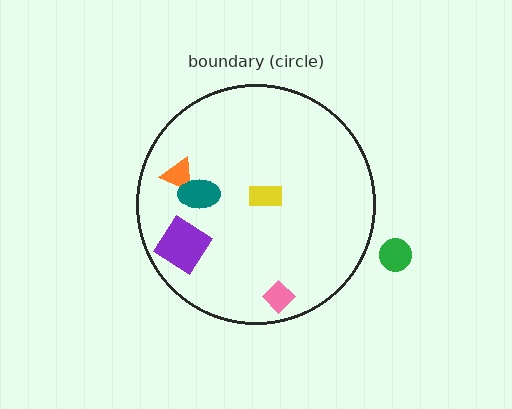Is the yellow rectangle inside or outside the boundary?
Inside.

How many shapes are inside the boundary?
5 inside, 1 outside.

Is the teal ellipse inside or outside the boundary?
Inside.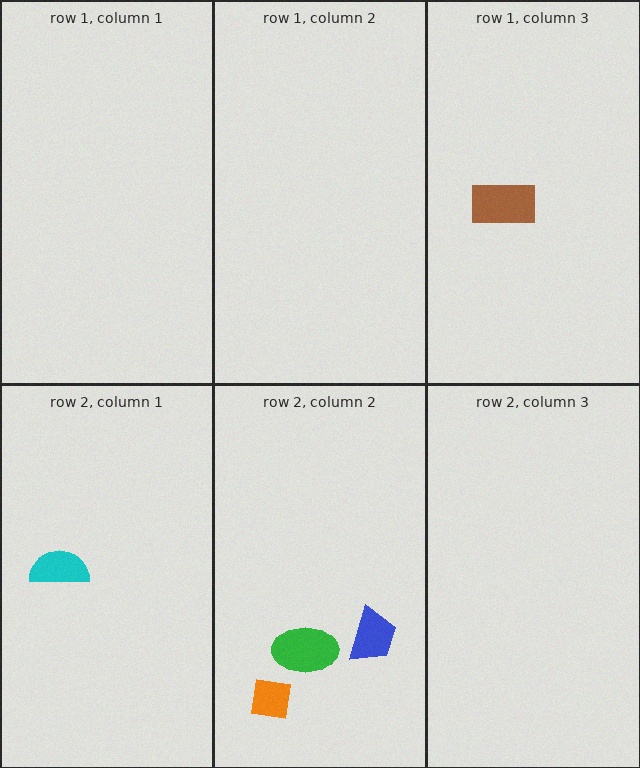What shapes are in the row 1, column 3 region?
The brown rectangle.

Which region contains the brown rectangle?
The row 1, column 3 region.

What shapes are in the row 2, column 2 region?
The orange square, the green ellipse, the blue trapezoid.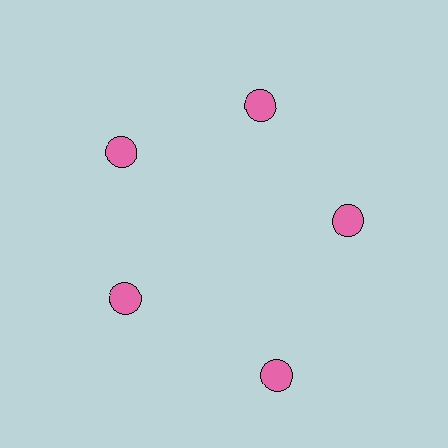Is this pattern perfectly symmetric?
No. The 5 pink circles are arranged in a ring, but one element near the 5 o'clock position is pushed outward from the center, breaking the 5-fold rotational symmetry.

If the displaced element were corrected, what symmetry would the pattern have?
It would have 5-fold rotational symmetry — the pattern would map onto itself every 72 degrees.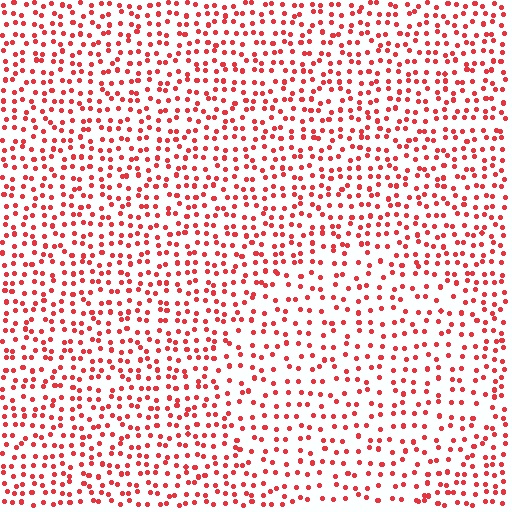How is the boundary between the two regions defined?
The boundary is defined by a change in element density (approximately 1.5x ratio). All elements are the same color, size, and shape.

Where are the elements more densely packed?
The elements are more densely packed outside the circle boundary.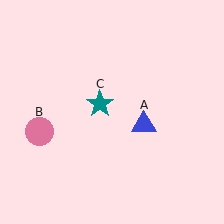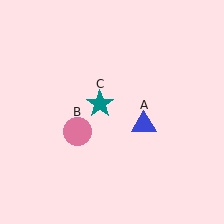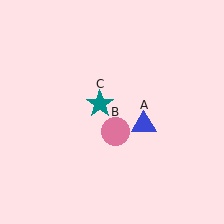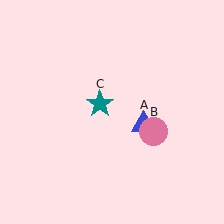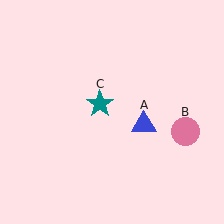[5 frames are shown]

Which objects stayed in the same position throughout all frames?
Blue triangle (object A) and teal star (object C) remained stationary.